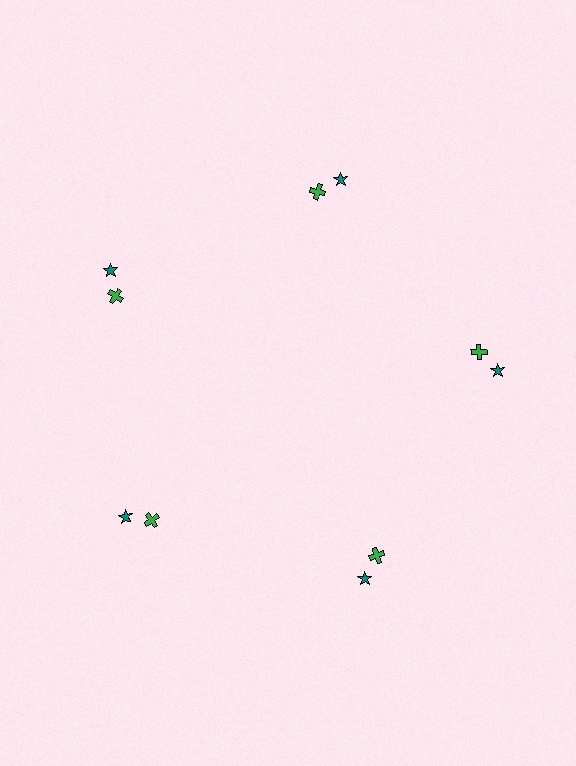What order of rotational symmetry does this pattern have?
This pattern has 5-fold rotational symmetry.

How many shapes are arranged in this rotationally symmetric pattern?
There are 10 shapes, arranged in 5 groups of 2.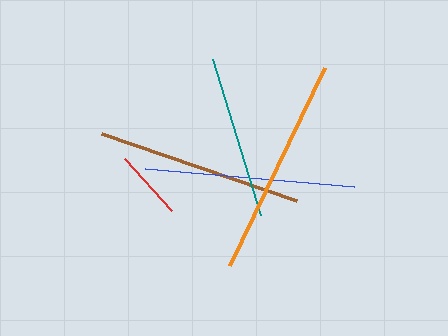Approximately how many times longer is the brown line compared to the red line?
The brown line is approximately 2.9 times the length of the red line.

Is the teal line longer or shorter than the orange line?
The orange line is longer than the teal line.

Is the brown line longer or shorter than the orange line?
The orange line is longer than the brown line.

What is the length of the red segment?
The red segment is approximately 70 pixels long.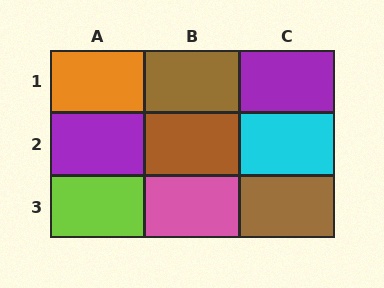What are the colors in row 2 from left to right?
Purple, brown, cyan.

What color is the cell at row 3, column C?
Brown.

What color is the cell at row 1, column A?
Orange.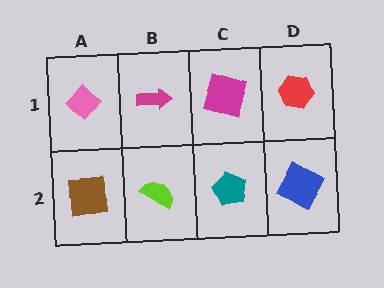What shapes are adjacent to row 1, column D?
A blue square (row 2, column D), a magenta square (row 1, column C).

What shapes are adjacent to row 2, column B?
A magenta arrow (row 1, column B), a brown square (row 2, column A), a teal pentagon (row 2, column C).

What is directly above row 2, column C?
A magenta square.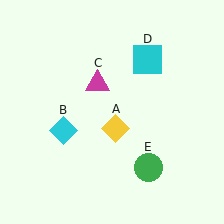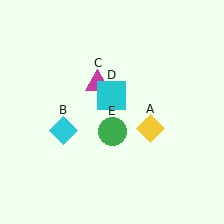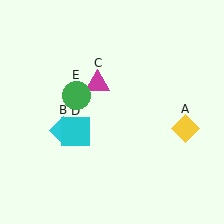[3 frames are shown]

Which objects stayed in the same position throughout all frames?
Cyan diamond (object B) and magenta triangle (object C) remained stationary.